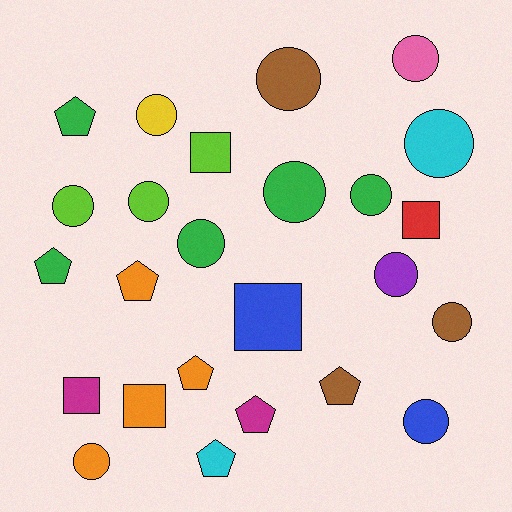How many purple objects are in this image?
There is 1 purple object.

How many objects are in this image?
There are 25 objects.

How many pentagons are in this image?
There are 7 pentagons.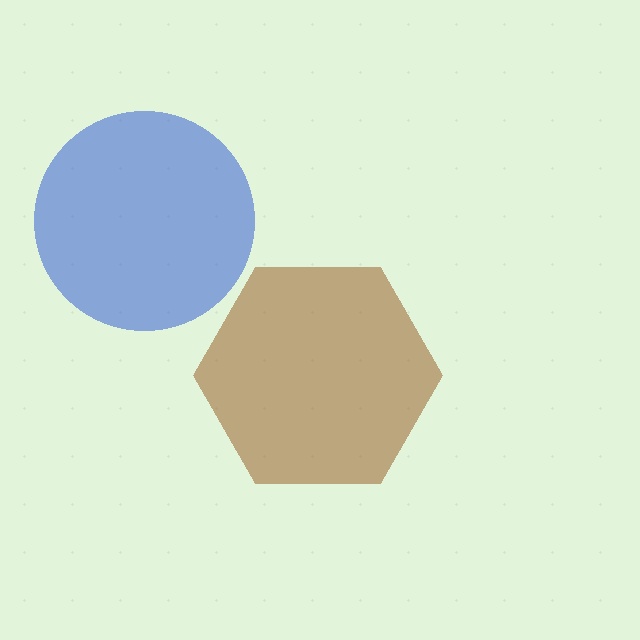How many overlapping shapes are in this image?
There are 2 overlapping shapes in the image.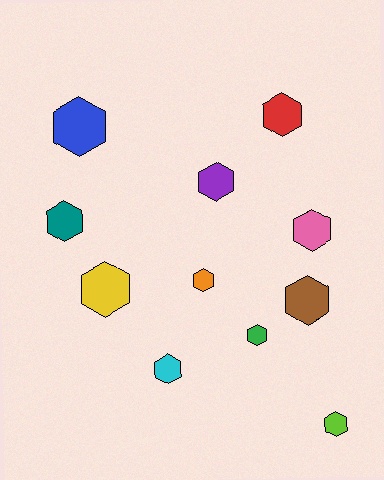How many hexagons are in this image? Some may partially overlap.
There are 11 hexagons.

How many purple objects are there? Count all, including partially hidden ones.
There is 1 purple object.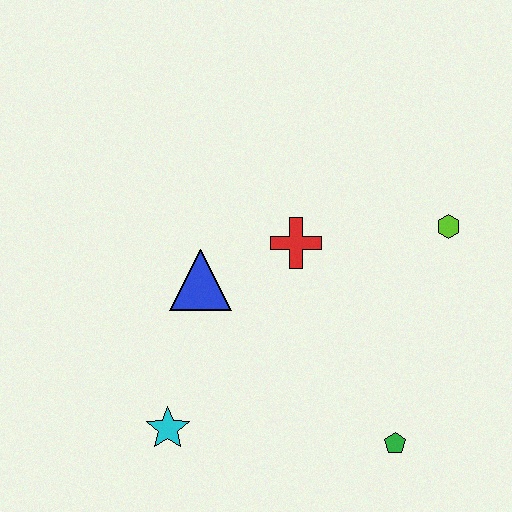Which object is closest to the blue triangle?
The red cross is closest to the blue triangle.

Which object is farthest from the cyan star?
The lime hexagon is farthest from the cyan star.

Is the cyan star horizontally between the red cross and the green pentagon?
No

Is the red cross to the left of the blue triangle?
No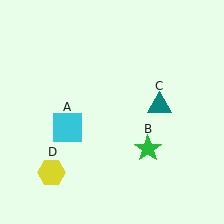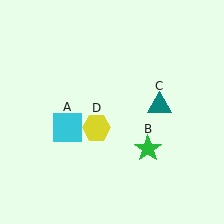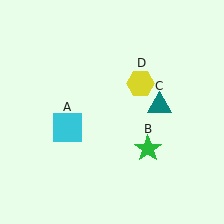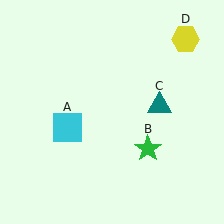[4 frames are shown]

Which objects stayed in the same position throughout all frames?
Cyan square (object A) and green star (object B) and teal triangle (object C) remained stationary.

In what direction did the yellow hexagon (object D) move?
The yellow hexagon (object D) moved up and to the right.